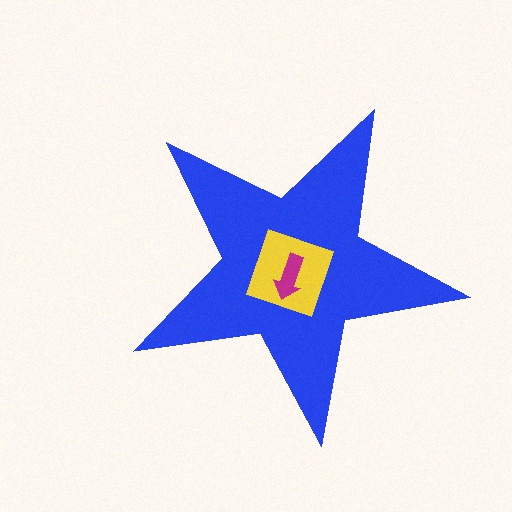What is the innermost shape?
The magenta arrow.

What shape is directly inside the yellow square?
The magenta arrow.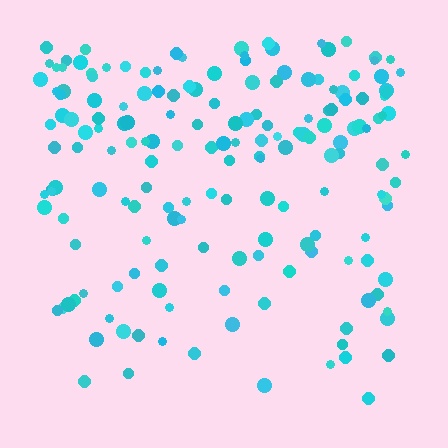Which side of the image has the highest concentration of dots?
The top.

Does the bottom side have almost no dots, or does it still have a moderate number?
Still a moderate number, just noticeably fewer than the top.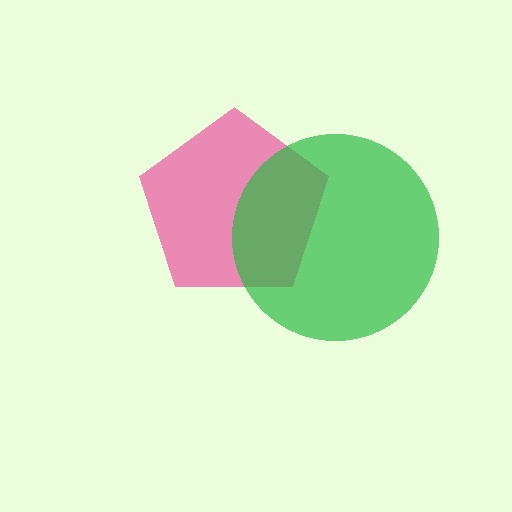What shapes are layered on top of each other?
The layered shapes are: a pink pentagon, a green circle.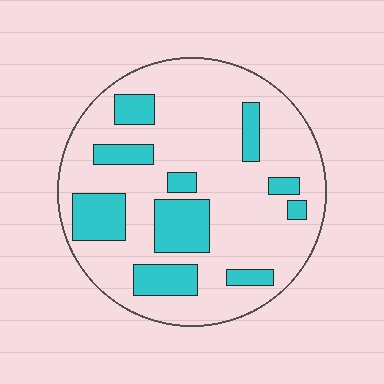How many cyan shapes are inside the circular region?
10.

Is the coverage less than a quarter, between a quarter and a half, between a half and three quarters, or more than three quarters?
Less than a quarter.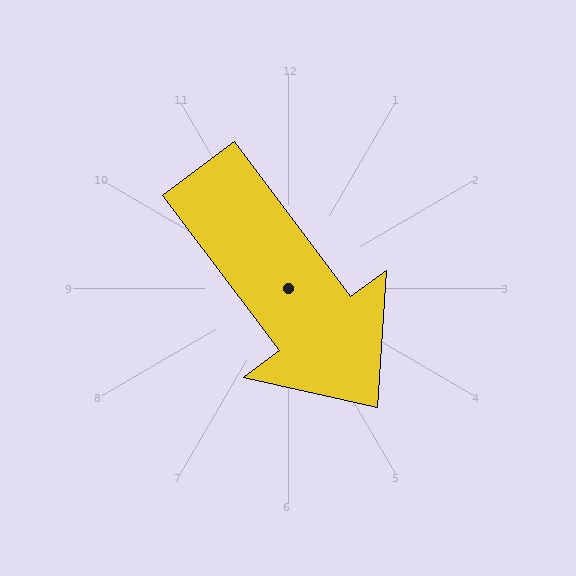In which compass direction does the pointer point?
Southeast.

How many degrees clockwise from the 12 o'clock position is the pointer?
Approximately 143 degrees.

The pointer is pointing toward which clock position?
Roughly 5 o'clock.